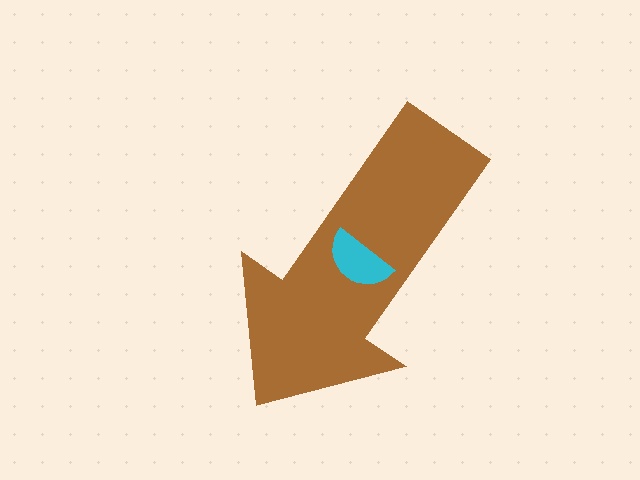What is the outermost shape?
The brown arrow.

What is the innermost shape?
The cyan semicircle.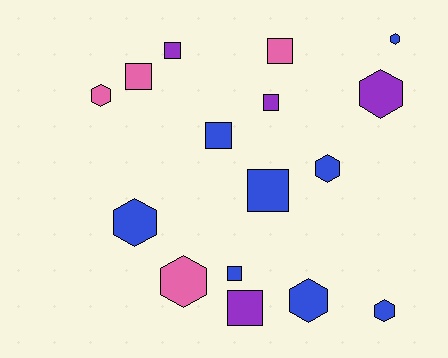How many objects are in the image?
There are 16 objects.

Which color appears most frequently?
Blue, with 8 objects.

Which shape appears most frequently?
Square, with 8 objects.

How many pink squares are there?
There are 2 pink squares.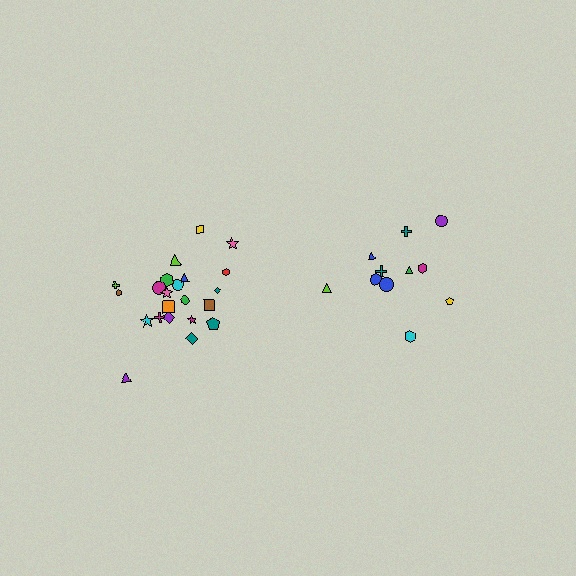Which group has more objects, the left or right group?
The left group.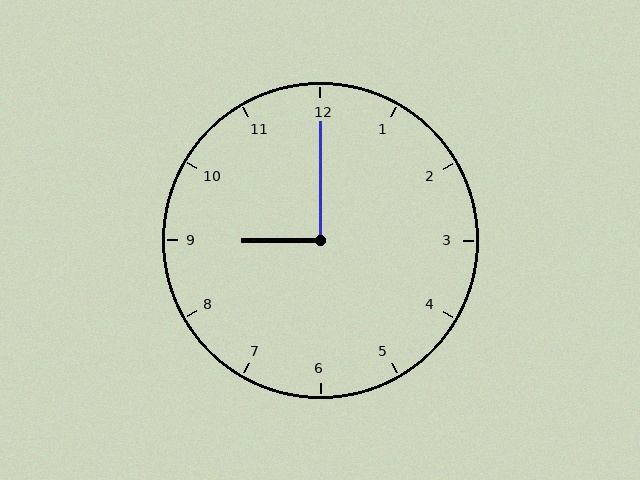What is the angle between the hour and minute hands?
Approximately 90 degrees.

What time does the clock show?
9:00.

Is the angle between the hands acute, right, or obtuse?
It is right.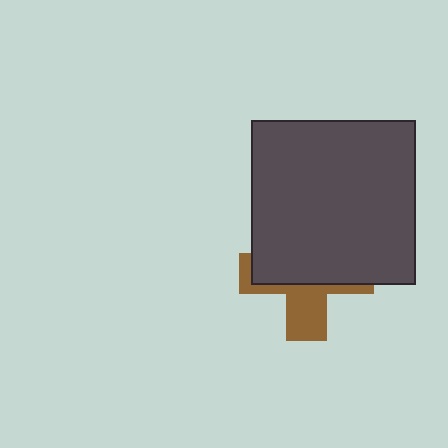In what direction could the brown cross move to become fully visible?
The brown cross could move down. That would shift it out from behind the dark gray square entirely.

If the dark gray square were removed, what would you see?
You would see the complete brown cross.